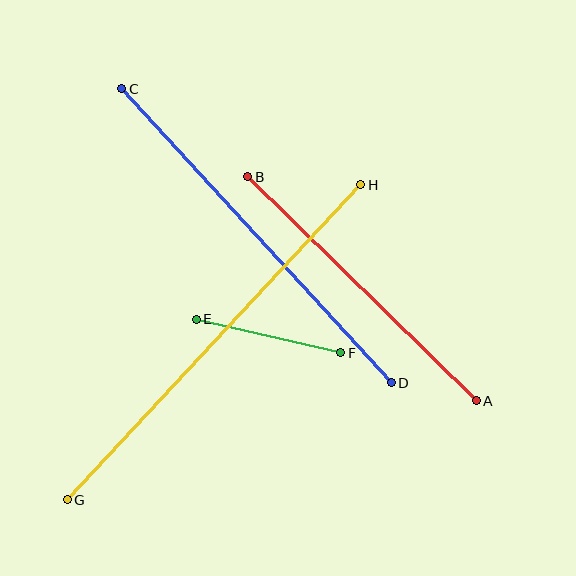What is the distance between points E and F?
The distance is approximately 148 pixels.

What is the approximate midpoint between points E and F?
The midpoint is at approximately (269, 336) pixels.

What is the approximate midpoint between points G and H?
The midpoint is at approximately (214, 342) pixels.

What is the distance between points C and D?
The distance is approximately 399 pixels.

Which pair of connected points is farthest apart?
Points G and H are farthest apart.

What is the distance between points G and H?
The distance is approximately 431 pixels.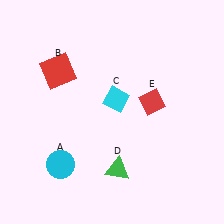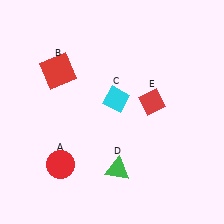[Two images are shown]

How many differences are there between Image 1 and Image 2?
There is 1 difference between the two images.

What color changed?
The circle (A) changed from cyan in Image 1 to red in Image 2.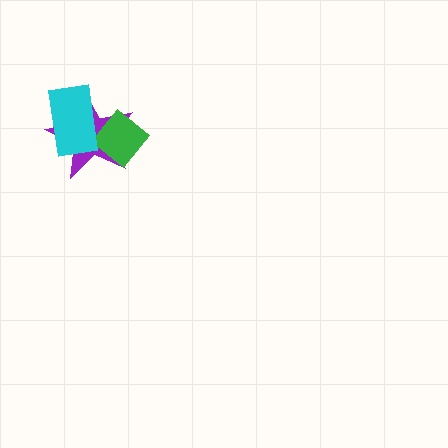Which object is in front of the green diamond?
The cyan rectangle is in front of the green diamond.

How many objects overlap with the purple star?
2 objects overlap with the purple star.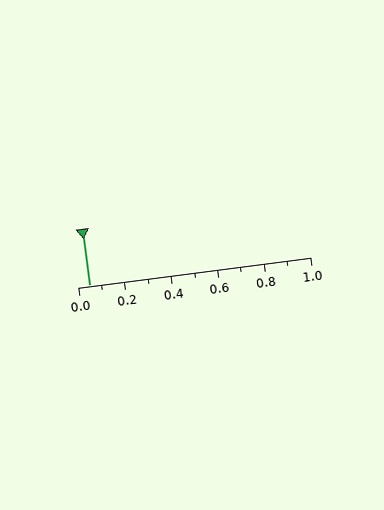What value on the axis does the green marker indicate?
The marker indicates approximately 0.05.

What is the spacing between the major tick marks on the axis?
The major ticks are spaced 0.2 apart.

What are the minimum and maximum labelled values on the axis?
The axis runs from 0.0 to 1.0.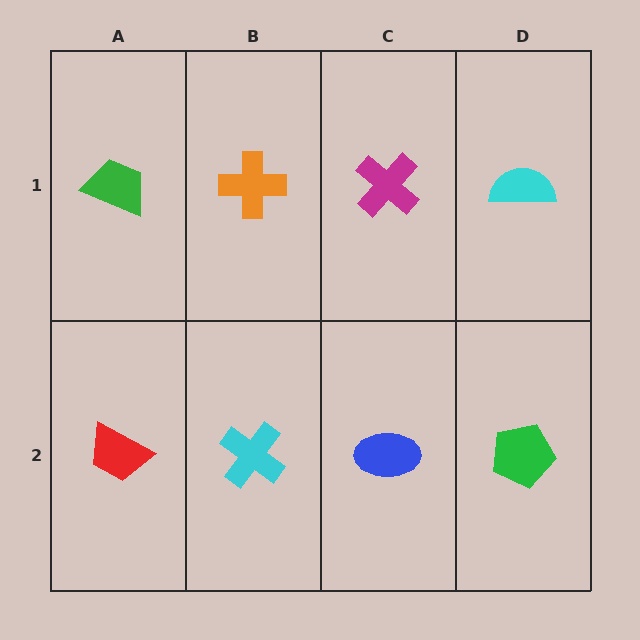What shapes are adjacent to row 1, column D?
A green pentagon (row 2, column D), a magenta cross (row 1, column C).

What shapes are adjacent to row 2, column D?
A cyan semicircle (row 1, column D), a blue ellipse (row 2, column C).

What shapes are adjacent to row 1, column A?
A red trapezoid (row 2, column A), an orange cross (row 1, column B).